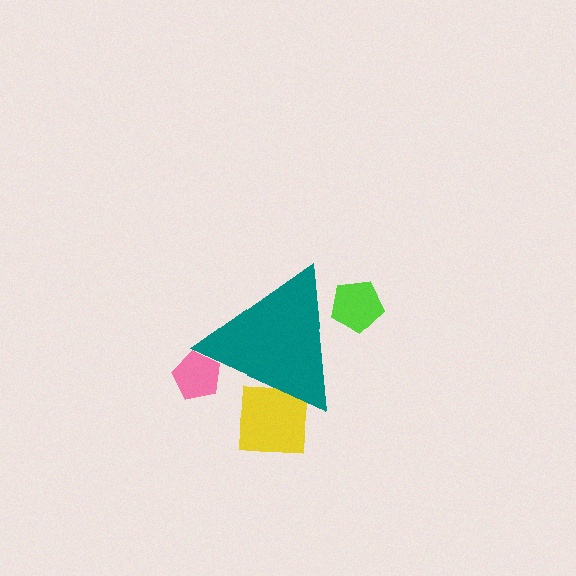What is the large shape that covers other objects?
A teal triangle.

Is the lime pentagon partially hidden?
Yes, the lime pentagon is partially hidden behind the teal triangle.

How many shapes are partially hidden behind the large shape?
4 shapes are partially hidden.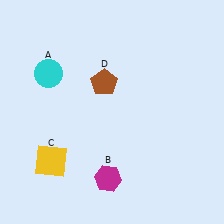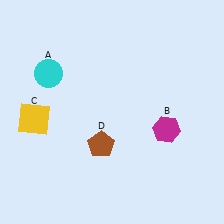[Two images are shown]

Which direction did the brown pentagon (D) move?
The brown pentagon (D) moved down.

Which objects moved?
The objects that moved are: the magenta hexagon (B), the yellow square (C), the brown pentagon (D).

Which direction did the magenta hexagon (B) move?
The magenta hexagon (B) moved right.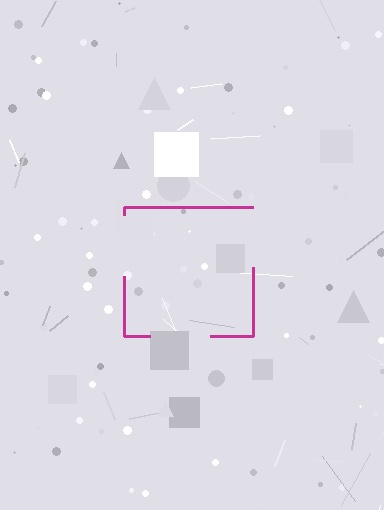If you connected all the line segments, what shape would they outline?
They would outline a square.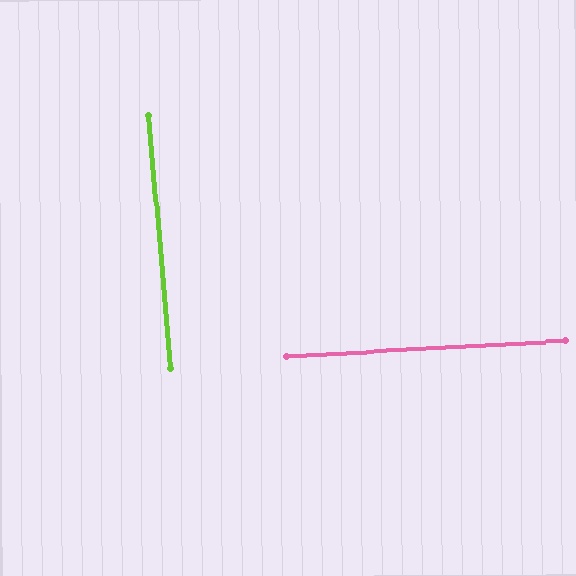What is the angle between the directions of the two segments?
Approximately 88 degrees.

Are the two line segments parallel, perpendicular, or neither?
Perpendicular — they meet at approximately 88°.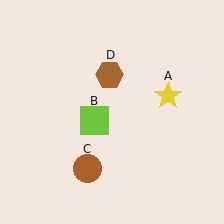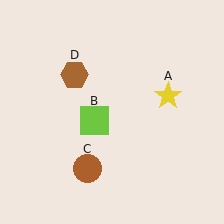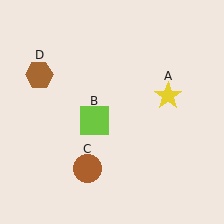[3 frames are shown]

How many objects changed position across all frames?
1 object changed position: brown hexagon (object D).